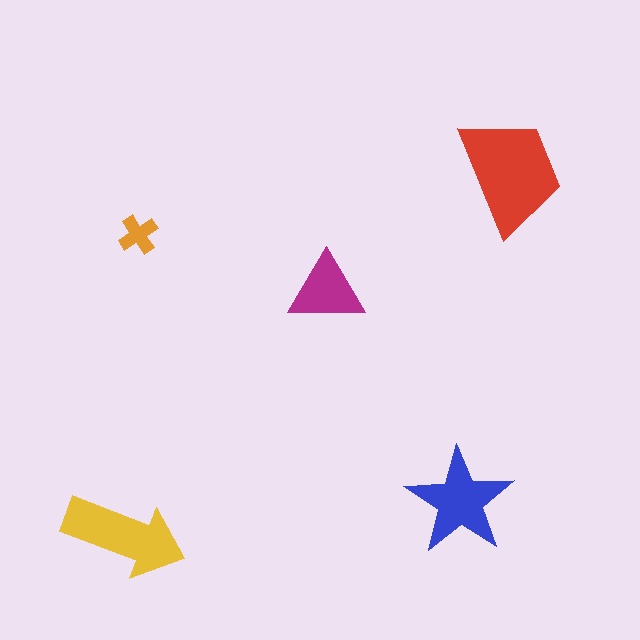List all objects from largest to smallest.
The red trapezoid, the yellow arrow, the blue star, the magenta triangle, the orange cross.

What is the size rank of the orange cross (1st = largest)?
5th.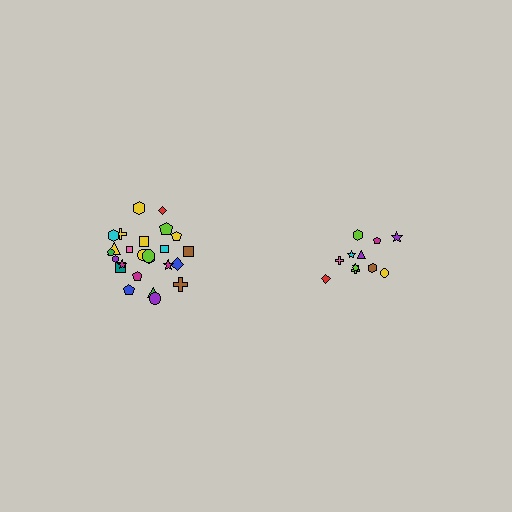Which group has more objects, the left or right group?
The left group.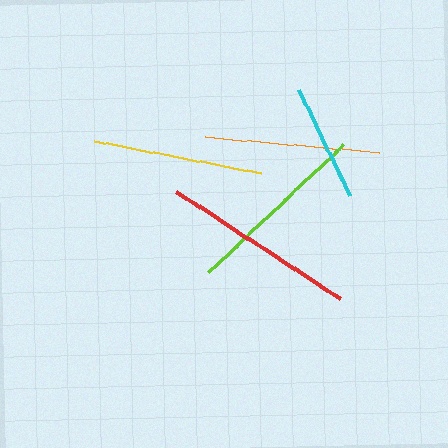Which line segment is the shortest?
The cyan line is the shortest at approximately 118 pixels.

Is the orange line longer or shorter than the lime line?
The lime line is longer than the orange line.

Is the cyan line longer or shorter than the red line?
The red line is longer than the cyan line.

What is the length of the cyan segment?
The cyan segment is approximately 118 pixels long.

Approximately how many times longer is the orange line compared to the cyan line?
The orange line is approximately 1.5 times the length of the cyan line.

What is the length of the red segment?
The red segment is approximately 196 pixels long.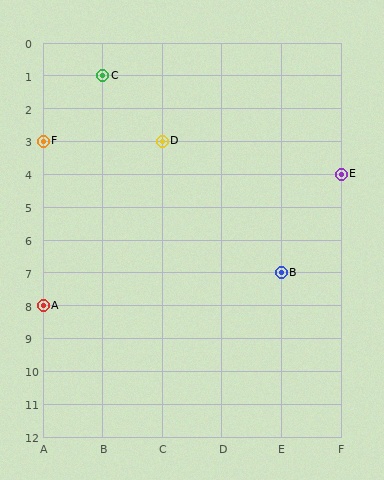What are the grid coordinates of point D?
Point D is at grid coordinates (C, 3).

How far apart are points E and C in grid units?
Points E and C are 4 columns and 3 rows apart (about 5.0 grid units diagonally).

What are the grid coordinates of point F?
Point F is at grid coordinates (A, 3).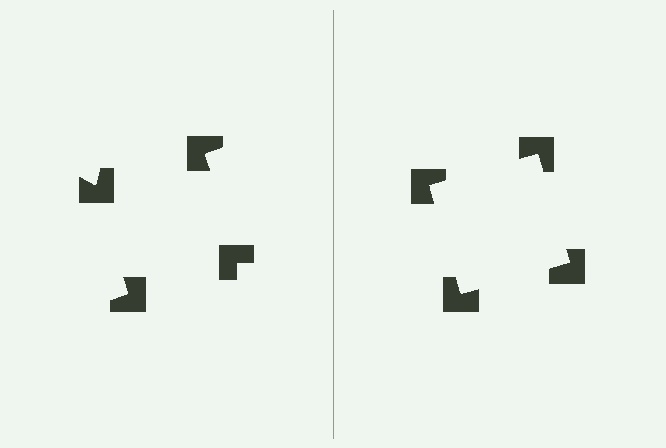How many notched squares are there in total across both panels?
8 — 4 on each side.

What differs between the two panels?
The notched squares are positioned identically on both sides; only the wedge orientations differ. On the right they align to a square; on the left they are misaligned.